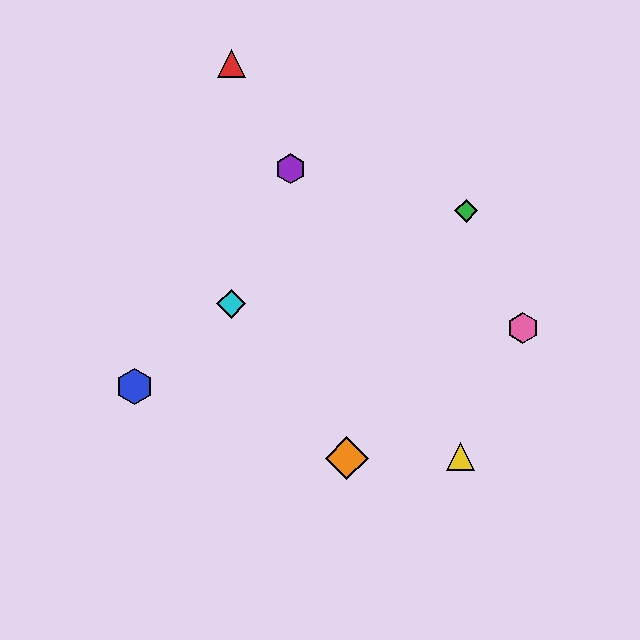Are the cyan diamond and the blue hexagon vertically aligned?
No, the cyan diamond is at x≈231 and the blue hexagon is at x≈135.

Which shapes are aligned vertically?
The red triangle, the cyan diamond are aligned vertically.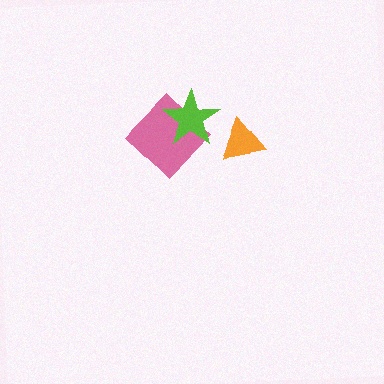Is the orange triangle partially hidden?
No, no other shape covers it.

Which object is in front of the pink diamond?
The lime star is in front of the pink diamond.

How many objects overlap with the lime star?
1 object overlaps with the lime star.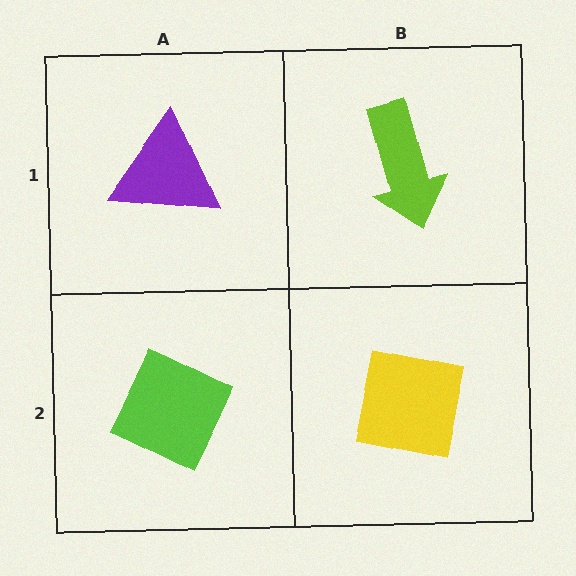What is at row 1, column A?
A purple triangle.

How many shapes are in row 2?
2 shapes.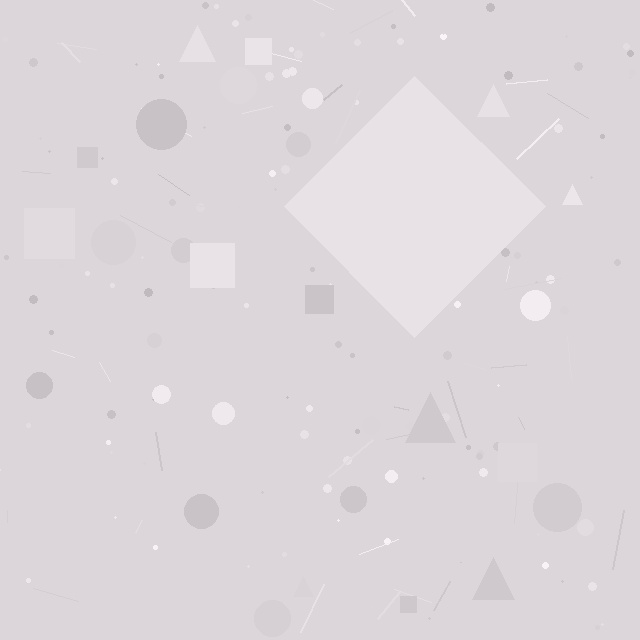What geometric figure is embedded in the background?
A diamond is embedded in the background.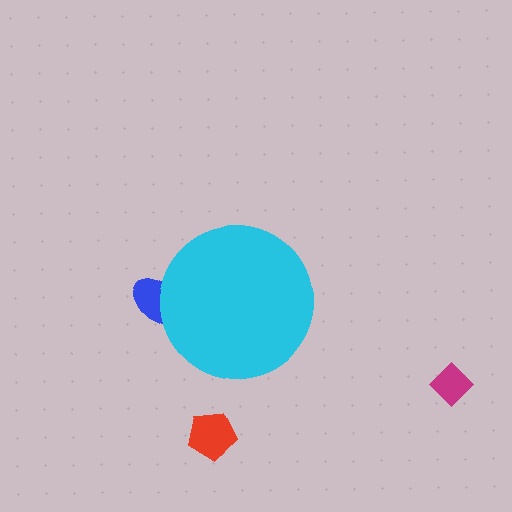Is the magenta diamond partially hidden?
No, the magenta diamond is fully visible.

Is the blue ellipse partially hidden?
Yes, the blue ellipse is partially hidden behind the cyan circle.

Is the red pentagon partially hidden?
No, the red pentagon is fully visible.